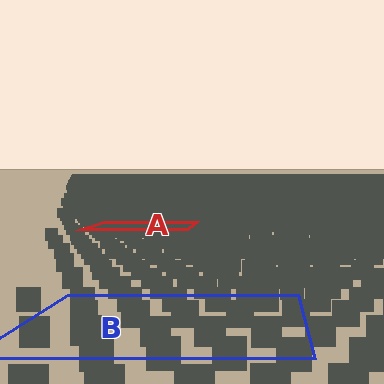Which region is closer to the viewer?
Region B is closer. The texture elements there are larger and more spread out.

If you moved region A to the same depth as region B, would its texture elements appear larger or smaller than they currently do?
They would appear larger. At a closer depth, the same texture elements are projected at a bigger on-screen size.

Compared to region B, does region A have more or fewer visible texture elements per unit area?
Region A has more texture elements per unit area — they are packed more densely because it is farther away.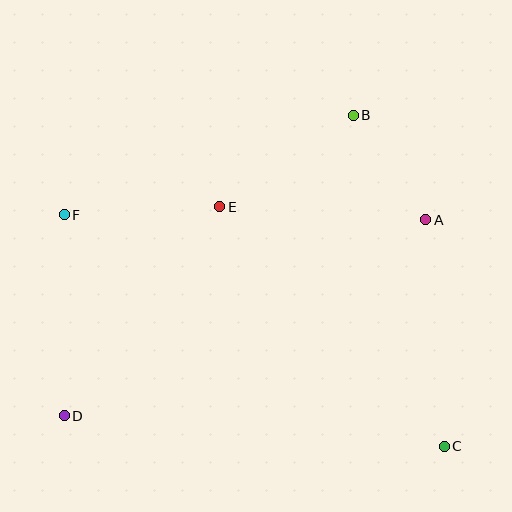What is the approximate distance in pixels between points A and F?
The distance between A and F is approximately 361 pixels.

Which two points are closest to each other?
Points A and B are closest to each other.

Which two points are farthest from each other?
Points C and F are farthest from each other.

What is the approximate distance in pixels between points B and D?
The distance between B and D is approximately 417 pixels.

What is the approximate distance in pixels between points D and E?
The distance between D and E is approximately 261 pixels.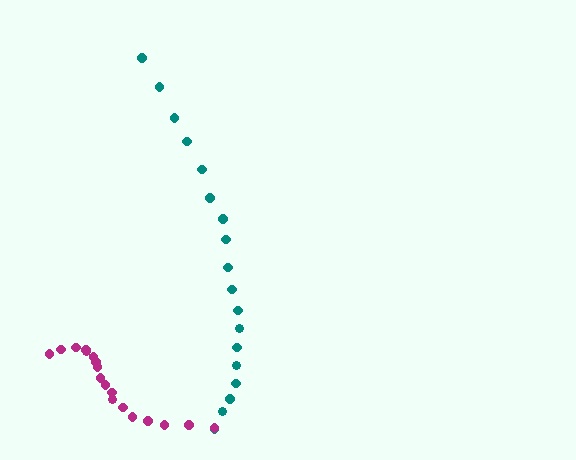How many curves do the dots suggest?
There are 2 distinct paths.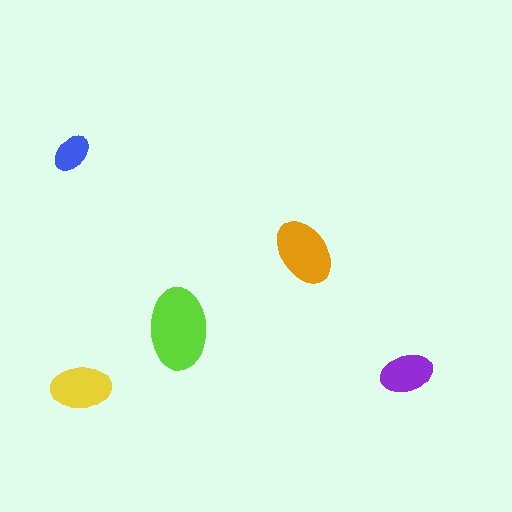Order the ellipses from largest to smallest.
the lime one, the orange one, the yellow one, the purple one, the blue one.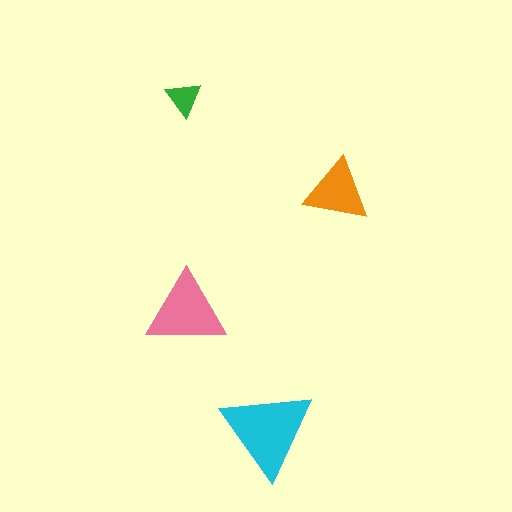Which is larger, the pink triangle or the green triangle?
The pink one.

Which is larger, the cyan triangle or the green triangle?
The cyan one.